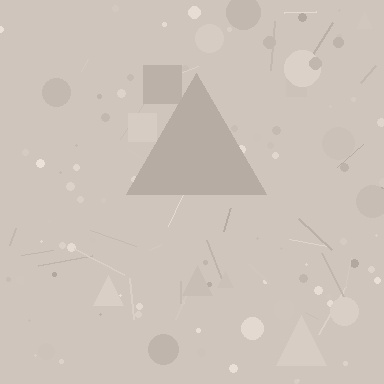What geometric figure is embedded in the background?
A triangle is embedded in the background.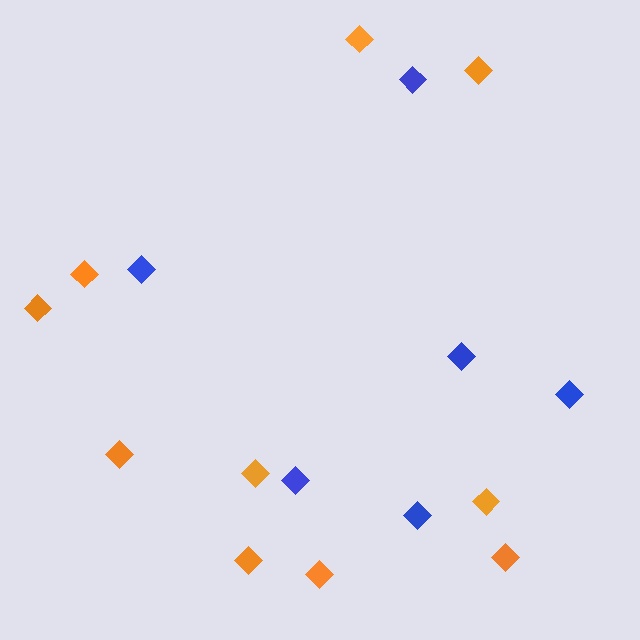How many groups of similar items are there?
There are 2 groups: one group of blue diamonds (6) and one group of orange diamonds (10).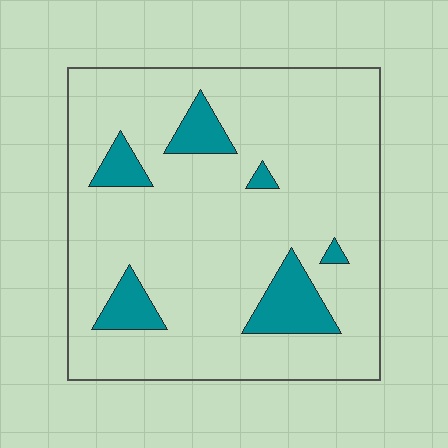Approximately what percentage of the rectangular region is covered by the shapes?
Approximately 15%.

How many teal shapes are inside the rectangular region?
6.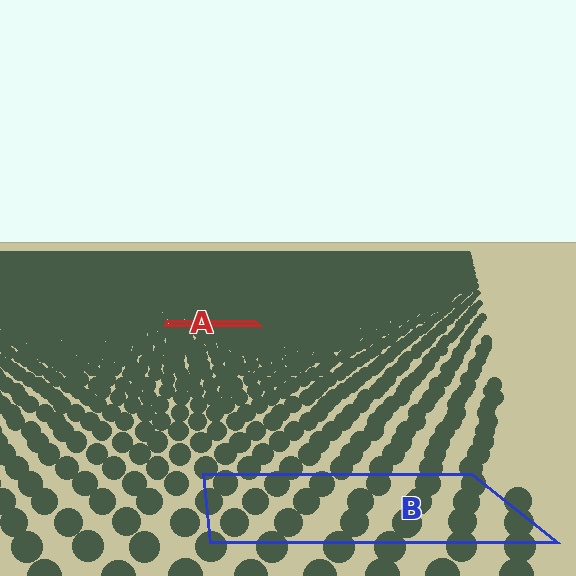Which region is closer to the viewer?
Region B is closer. The texture elements there are larger and more spread out.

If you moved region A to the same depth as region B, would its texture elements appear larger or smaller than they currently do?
They would appear larger. At a closer depth, the same texture elements are projected at a bigger on-screen size.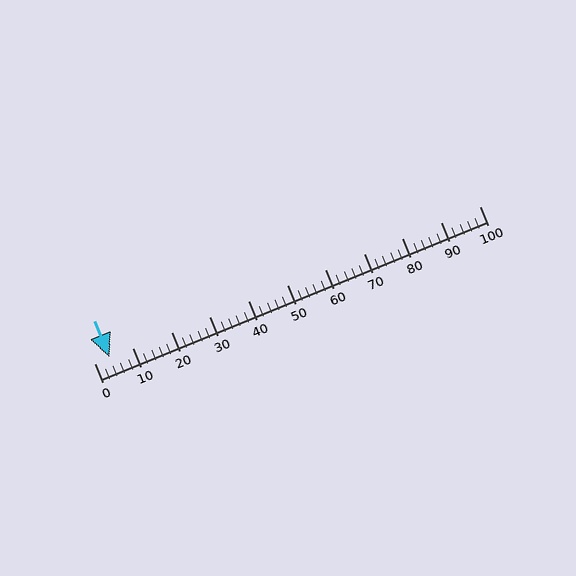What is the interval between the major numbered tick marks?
The major tick marks are spaced 10 units apart.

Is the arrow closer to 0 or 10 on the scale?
The arrow is closer to 0.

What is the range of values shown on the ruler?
The ruler shows values from 0 to 100.